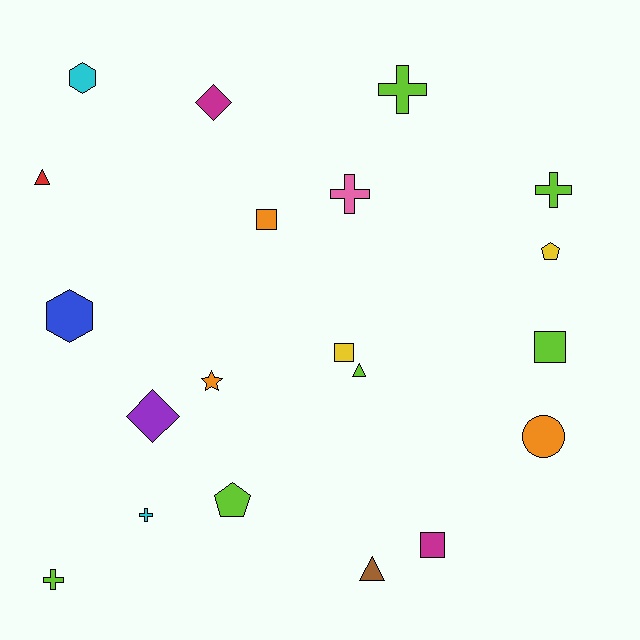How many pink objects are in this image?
There is 1 pink object.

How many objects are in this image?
There are 20 objects.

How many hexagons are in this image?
There are 2 hexagons.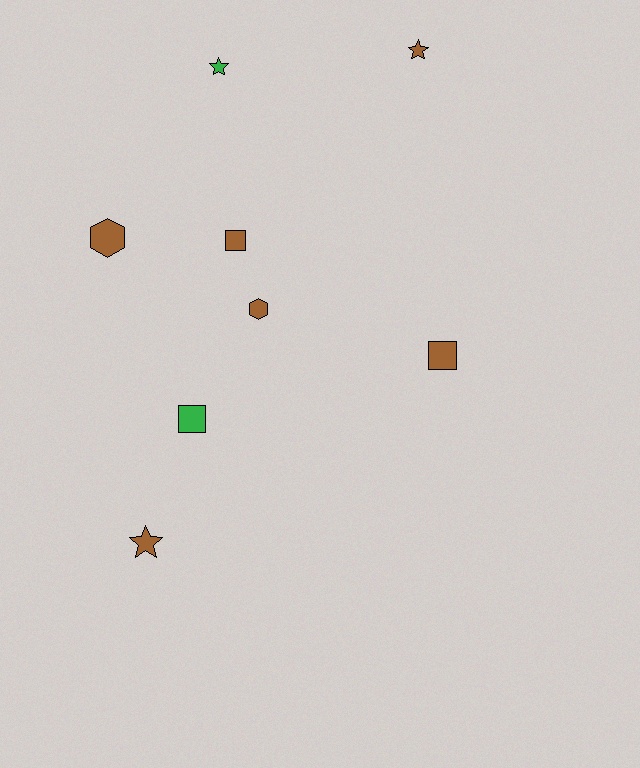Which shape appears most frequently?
Star, with 3 objects.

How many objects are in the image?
There are 8 objects.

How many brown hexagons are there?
There are 2 brown hexagons.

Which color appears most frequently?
Brown, with 6 objects.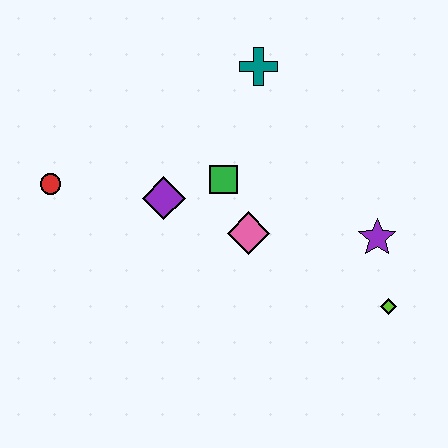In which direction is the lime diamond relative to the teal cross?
The lime diamond is below the teal cross.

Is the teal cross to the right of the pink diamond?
Yes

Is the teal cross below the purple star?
No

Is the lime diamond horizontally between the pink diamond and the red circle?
No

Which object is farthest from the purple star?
The red circle is farthest from the purple star.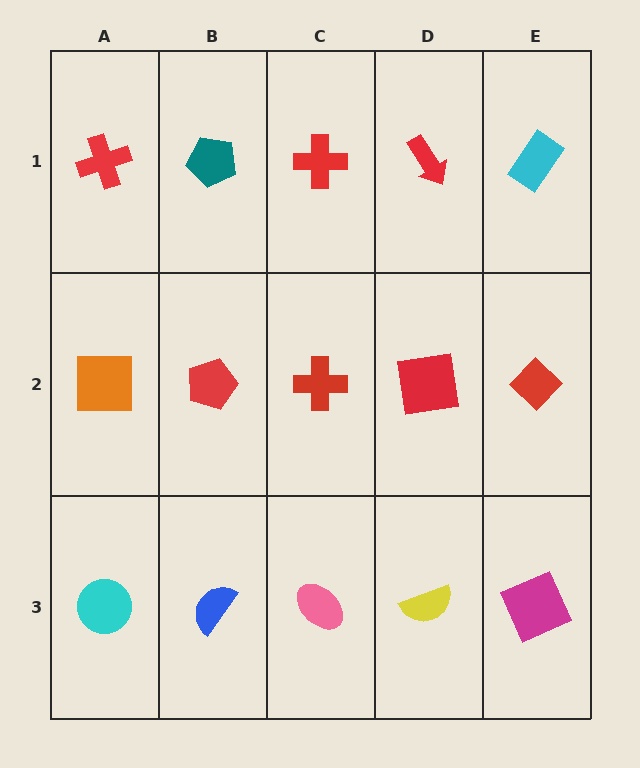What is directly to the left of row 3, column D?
A pink ellipse.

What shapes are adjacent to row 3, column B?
A red pentagon (row 2, column B), a cyan circle (row 3, column A), a pink ellipse (row 3, column C).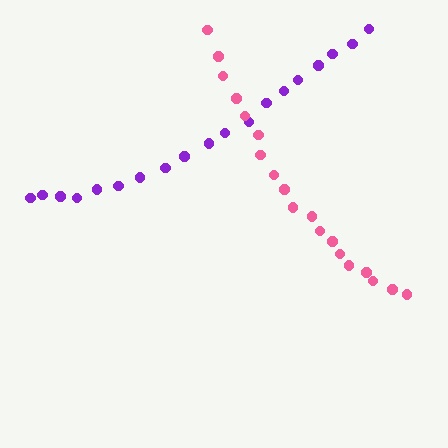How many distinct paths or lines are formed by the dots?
There are 2 distinct paths.